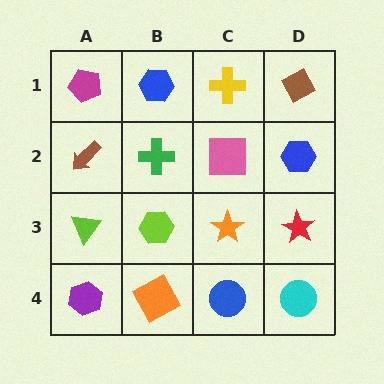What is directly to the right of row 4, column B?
A blue circle.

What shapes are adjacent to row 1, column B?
A green cross (row 2, column B), a magenta pentagon (row 1, column A), a yellow cross (row 1, column C).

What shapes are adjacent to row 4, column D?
A red star (row 3, column D), a blue circle (row 4, column C).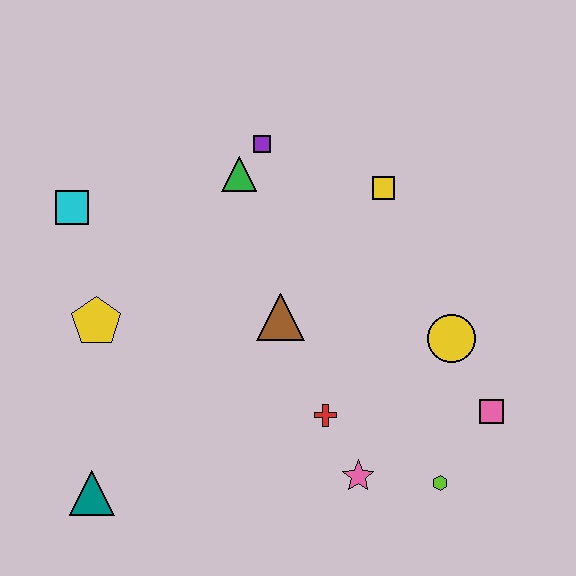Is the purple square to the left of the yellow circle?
Yes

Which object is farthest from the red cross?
The cyan square is farthest from the red cross.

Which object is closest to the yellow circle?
The pink square is closest to the yellow circle.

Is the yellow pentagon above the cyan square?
No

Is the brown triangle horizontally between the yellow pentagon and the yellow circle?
Yes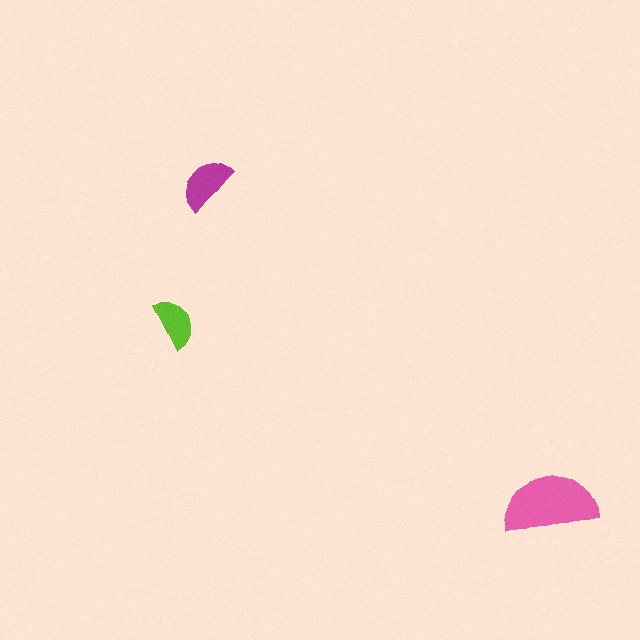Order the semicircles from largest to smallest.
the pink one, the magenta one, the lime one.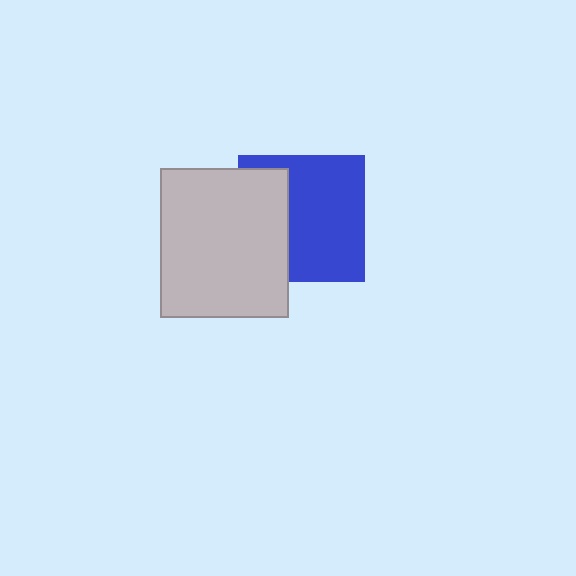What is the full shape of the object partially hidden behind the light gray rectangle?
The partially hidden object is a blue square.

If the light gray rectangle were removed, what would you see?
You would see the complete blue square.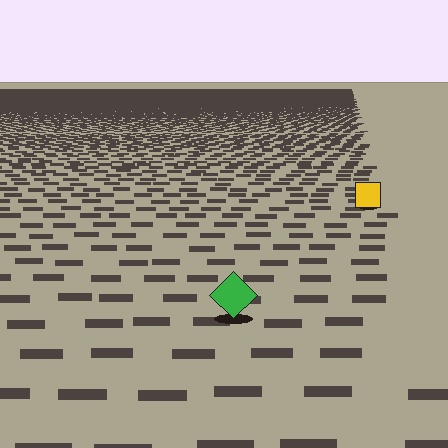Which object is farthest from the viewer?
The yellow square is farthest from the viewer. It appears smaller and the ground texture around it is denser.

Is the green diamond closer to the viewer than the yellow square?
Yes. The green diamond is closer — you can tell from the texture gradient: the ground texture is coarser near it.